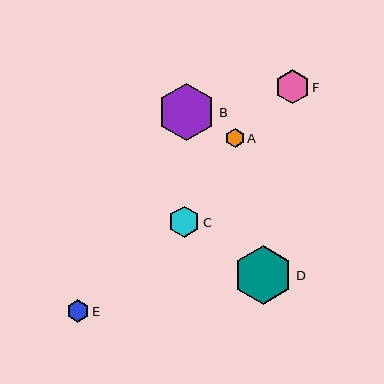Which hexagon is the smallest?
Hexagon A is the smallest with a size of approximately 19 pixels.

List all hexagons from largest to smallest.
From largest to smallest: D, B, F, C, E, A.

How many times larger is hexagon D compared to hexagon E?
Hexagon D is approximately 2.6 times the size of hexagon E.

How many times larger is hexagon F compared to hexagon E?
Hexagon F is approximately 1.5 times the size of hexagon E.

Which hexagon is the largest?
Hexagon D is the largest with a size of approximately 59 pixels.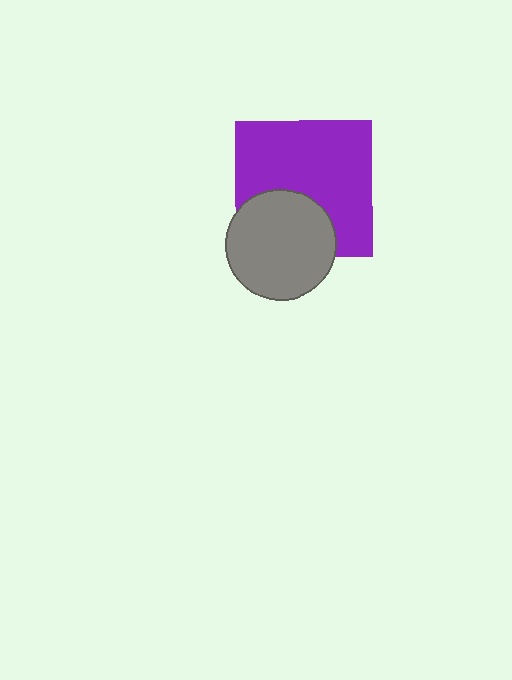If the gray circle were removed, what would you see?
You would see the complete purple square.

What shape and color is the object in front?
The object in front is a gray circle.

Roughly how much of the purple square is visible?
Most of it is visible (roughly 68%).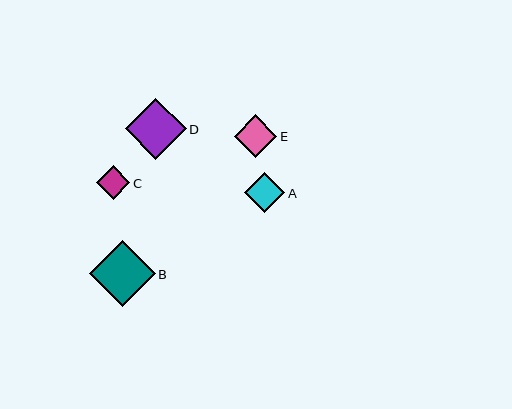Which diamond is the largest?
Diamond B is the largest with a size of approximately 66 pixels.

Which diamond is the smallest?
Diamond C is the smallest with a size of approximately 34 pixels.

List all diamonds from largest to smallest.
From largest to smallest: B, D, E, A, C.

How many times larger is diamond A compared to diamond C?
Diamond A is approximately 1.2 times the size of diamond C.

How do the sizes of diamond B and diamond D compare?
Diamond B and diamond D are approximately the same size.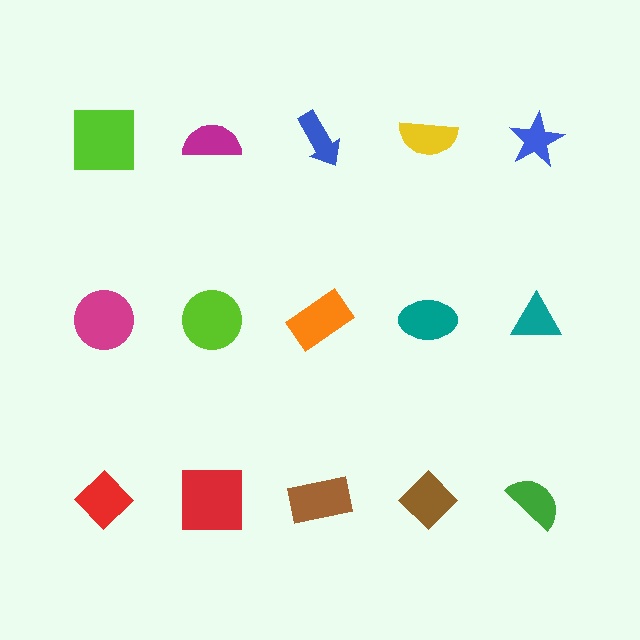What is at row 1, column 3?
A blue arrow.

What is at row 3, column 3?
A brown rectangle.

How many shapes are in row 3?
5 shapes.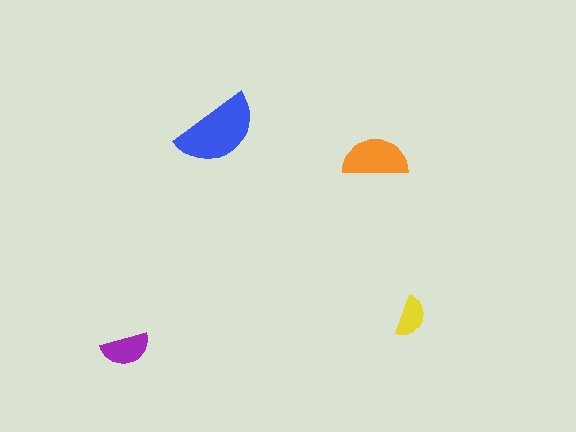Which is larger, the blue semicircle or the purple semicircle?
The blue one.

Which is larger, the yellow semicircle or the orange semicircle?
The orange one.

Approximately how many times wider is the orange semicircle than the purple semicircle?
About 1.5 times wider.